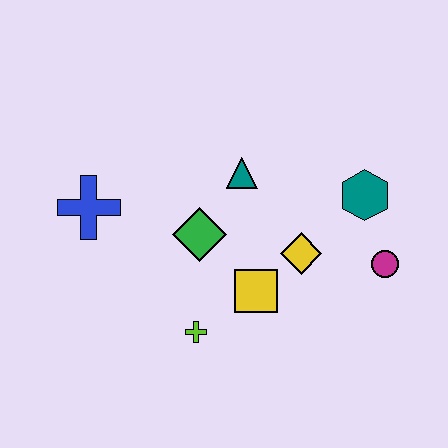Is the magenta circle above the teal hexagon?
No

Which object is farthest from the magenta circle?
The blue cross is farthest from the magenta circle.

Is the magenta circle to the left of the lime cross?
No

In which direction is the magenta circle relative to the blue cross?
The magenta circle is to the right of the blue cross.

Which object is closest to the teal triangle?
The green diamond is closest to the teal triangle.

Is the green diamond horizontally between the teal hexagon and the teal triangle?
No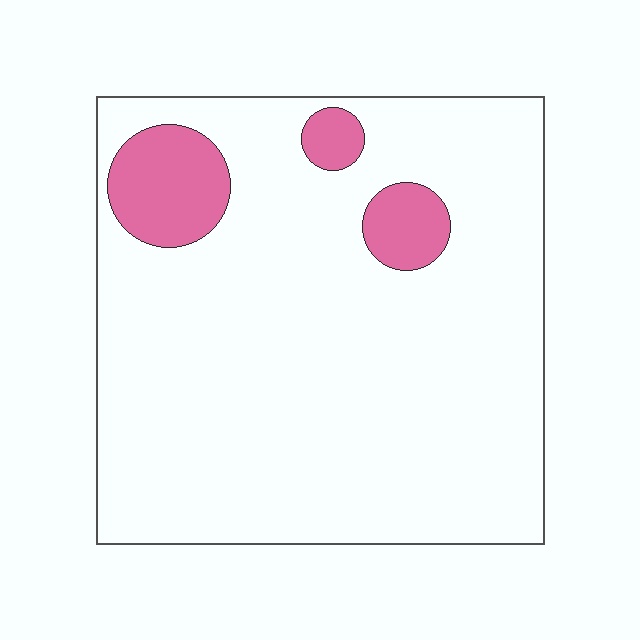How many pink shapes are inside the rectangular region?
3.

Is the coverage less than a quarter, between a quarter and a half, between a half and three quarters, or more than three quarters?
Less than a quarter.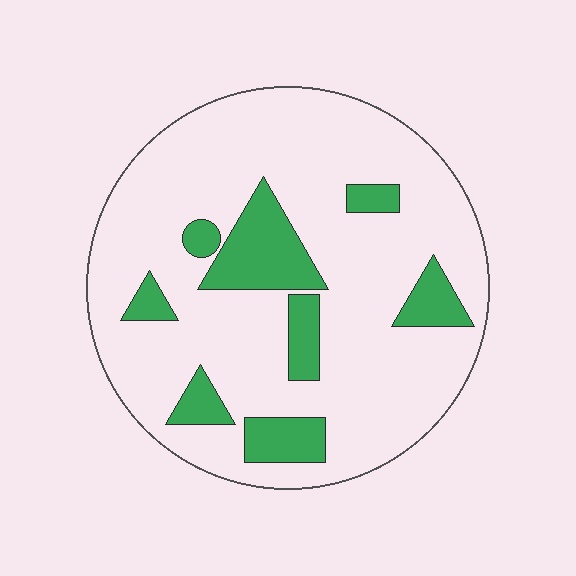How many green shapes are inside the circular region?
8.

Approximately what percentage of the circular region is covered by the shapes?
Approximately 20%.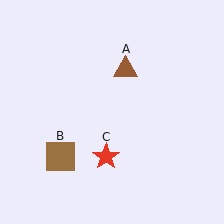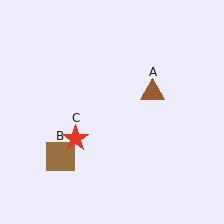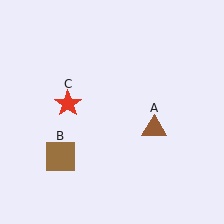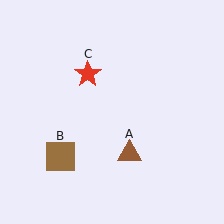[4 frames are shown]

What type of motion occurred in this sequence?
The brown triangle (object A), red star (object C) rotated clockwise around the center of the scene.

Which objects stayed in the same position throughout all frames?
Brown square (object B) remained stationary.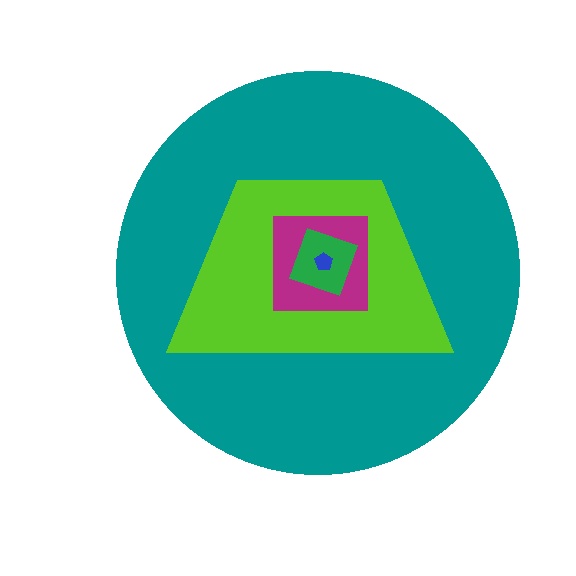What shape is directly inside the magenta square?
The green diamond.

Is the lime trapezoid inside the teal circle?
Yes.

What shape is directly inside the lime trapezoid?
The magenta square.